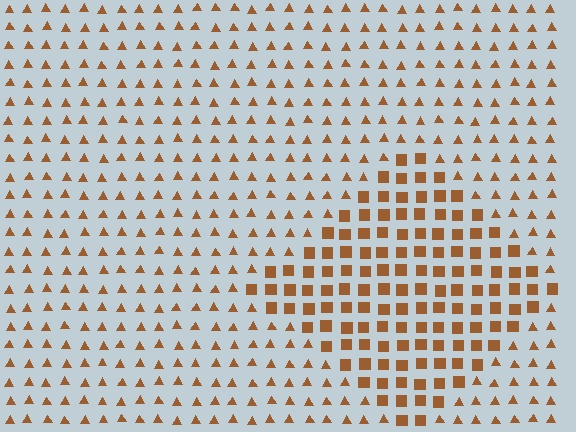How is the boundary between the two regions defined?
The boundary is defined by a change in element shape: squares inside vs. triangles outside. All elements share the same color and spacing.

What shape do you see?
I see a diamond.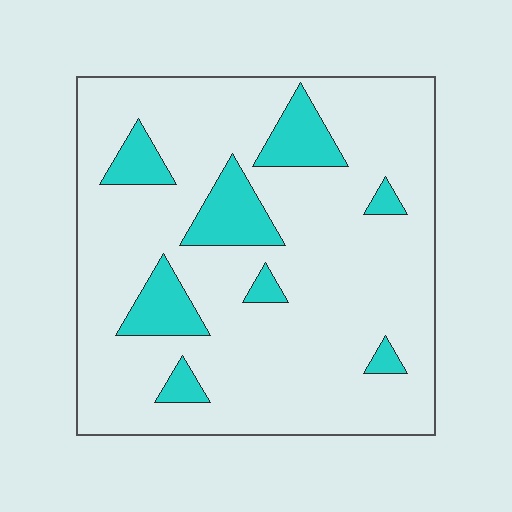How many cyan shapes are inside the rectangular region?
8.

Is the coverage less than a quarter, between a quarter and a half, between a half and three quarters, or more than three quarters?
Less than a quarter.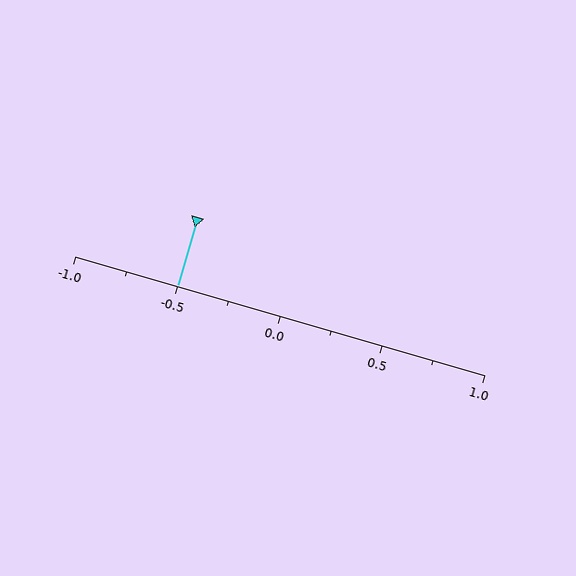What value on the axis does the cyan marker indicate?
The marker indicates approximately -0.5.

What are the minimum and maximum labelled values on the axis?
The axis runs from -1.0 to 1.0.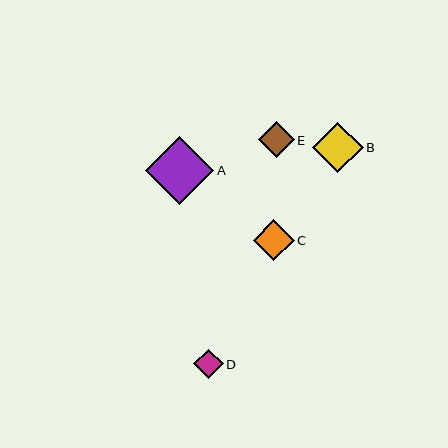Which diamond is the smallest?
Diamond D is the smallest with a size of approximately 30 pixels.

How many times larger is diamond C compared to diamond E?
Diamond C is approximately 1.1 times the size of diamond E.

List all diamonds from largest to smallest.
From largest to smallest: A, B, C, E, D.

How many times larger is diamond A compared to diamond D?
Diamond A is approximately 2.3 times the size of diamond D.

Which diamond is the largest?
Diamond A is the largest with a size of approximately 68 pixels.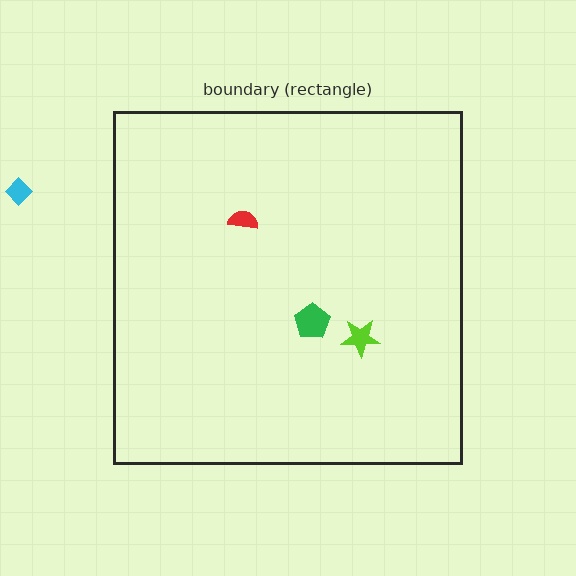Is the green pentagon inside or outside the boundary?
Inside.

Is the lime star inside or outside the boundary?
Inside.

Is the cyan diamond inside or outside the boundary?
Outside.